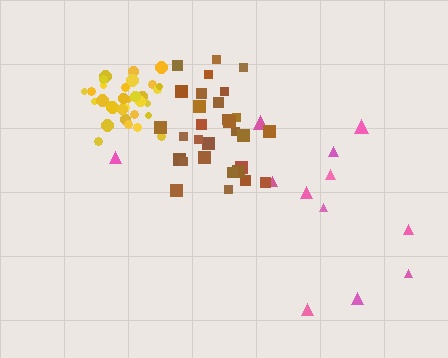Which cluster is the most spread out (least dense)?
Pink.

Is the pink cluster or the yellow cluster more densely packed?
Yellow.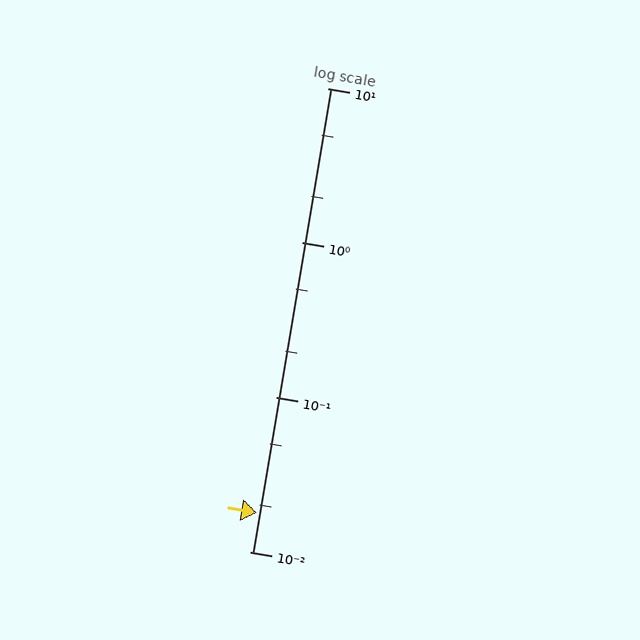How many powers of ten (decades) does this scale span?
The scale spans 3 decades, from 0.01 to 10.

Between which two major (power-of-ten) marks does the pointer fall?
The pointer is between 0.01 and 0.1.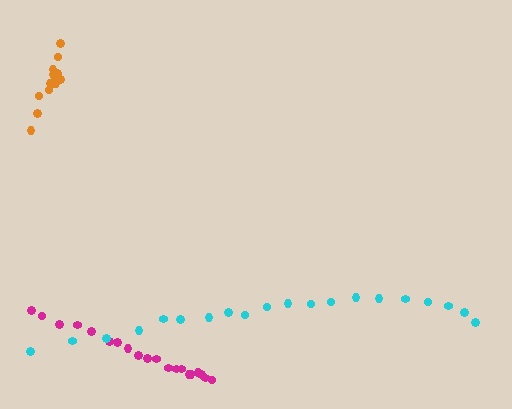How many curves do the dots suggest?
There are 3 distinct paths.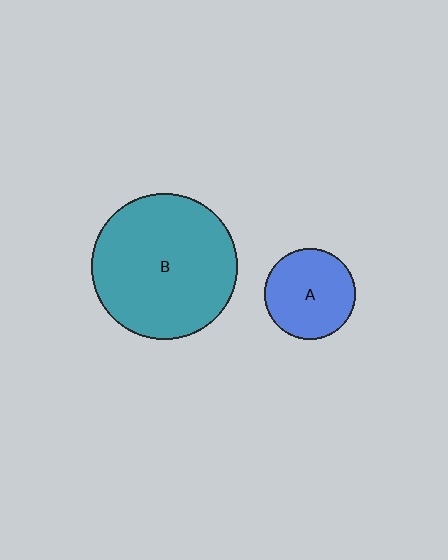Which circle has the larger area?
Circle B (teal).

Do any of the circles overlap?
No, none of the circles overlap.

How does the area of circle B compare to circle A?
Approximately 2.6 times.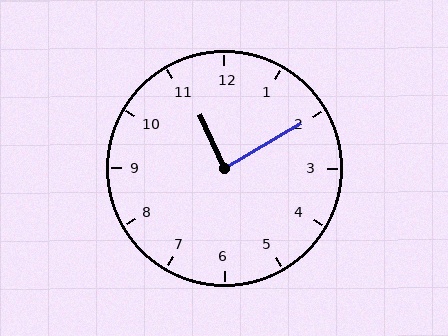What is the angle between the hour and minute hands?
Approximately 85 degrees.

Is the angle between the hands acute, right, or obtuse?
It is right.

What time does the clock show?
11:10.